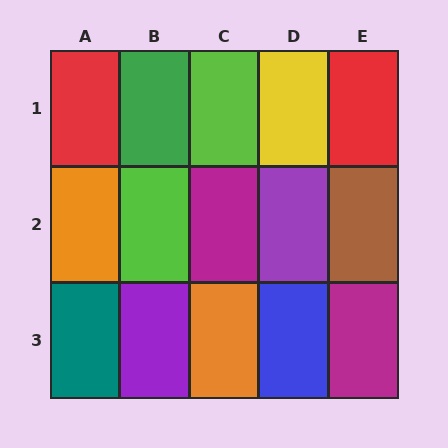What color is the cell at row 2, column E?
Brown.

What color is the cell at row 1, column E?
Red.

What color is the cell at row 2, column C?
Magenta.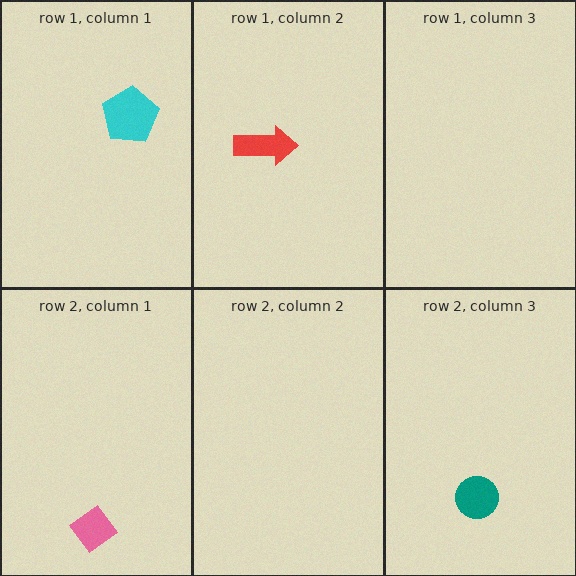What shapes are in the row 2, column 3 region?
The teal circle.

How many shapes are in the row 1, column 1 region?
1.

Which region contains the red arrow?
The row 1, column 2 region.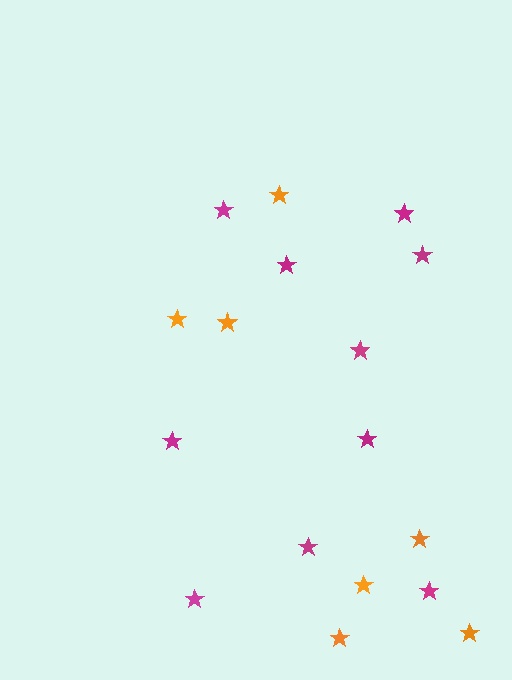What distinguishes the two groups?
There are 2 groups: one group of orange stars (7) and one group of magenta stars (10).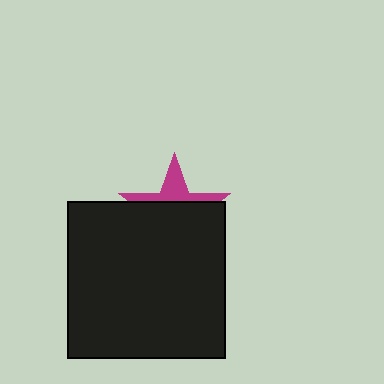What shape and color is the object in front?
The object in front is a black square.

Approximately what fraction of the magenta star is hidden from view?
Roughly 66% of the magenta star is hidden behind the black square.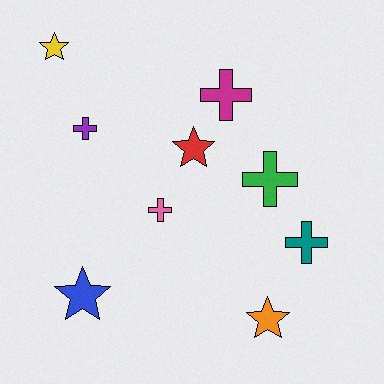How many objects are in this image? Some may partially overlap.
There are 9 objects.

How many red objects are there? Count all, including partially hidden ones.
There is 1 red object.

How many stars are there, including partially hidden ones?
There are 4 stars.